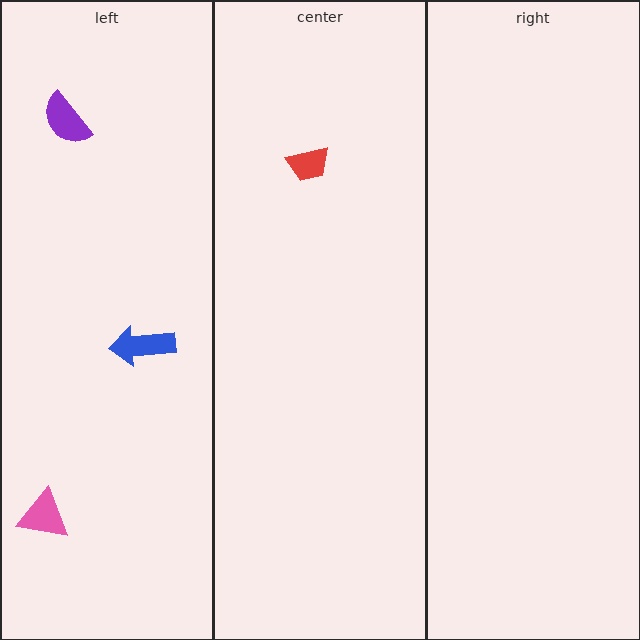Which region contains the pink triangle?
The left region.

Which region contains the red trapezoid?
The center region.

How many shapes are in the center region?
1.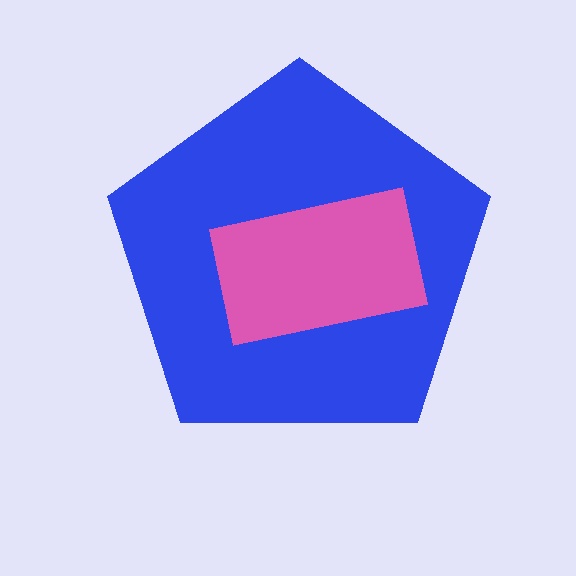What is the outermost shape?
The blue pentagon.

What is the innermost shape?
The pink rectangle.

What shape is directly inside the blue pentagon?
The pink rectangle.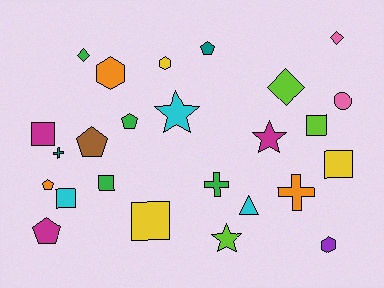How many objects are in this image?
There are 25 objects.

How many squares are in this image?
There are 6 squares.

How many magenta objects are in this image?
There are 3 magenta objects.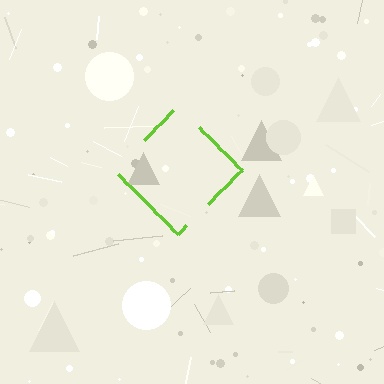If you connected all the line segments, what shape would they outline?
They would outline a diamond.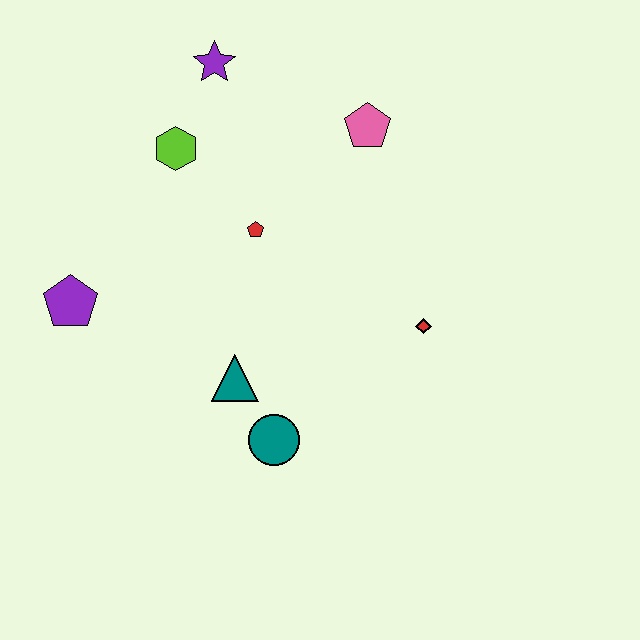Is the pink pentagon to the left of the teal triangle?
No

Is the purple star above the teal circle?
Yes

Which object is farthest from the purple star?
The teal circle is farthest from the purple star.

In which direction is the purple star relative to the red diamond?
The purple star is above the red diamond.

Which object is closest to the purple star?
The lime hexagon is closest to the purple star.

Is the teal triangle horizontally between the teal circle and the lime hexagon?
Yes